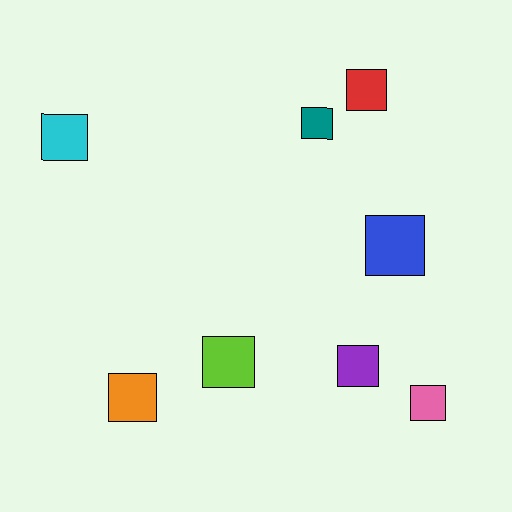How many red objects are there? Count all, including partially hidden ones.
There is 1 red object.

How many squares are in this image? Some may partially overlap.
There are 8 squares.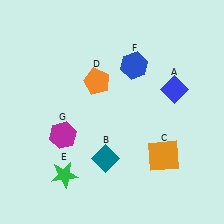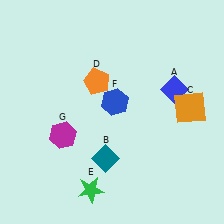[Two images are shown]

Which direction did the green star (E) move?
The green star (E) moved right.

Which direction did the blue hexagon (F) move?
The blue hexagon (F) moved down.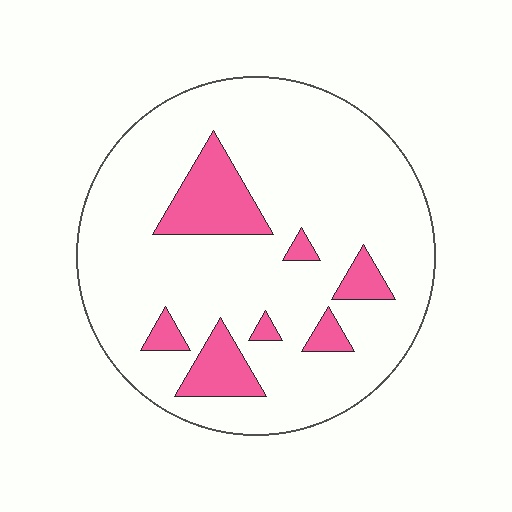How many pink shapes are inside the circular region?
7.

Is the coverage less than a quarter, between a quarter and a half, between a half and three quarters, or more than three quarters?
Less than a quarter.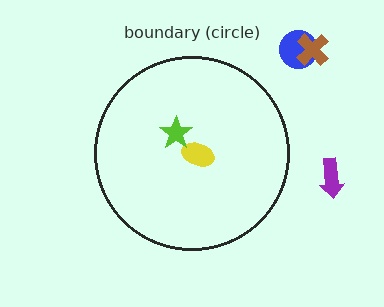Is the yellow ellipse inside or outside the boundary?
Inside.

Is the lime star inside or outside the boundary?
Inside.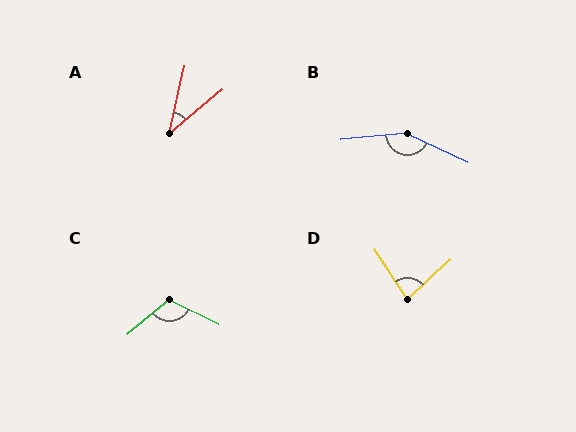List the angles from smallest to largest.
A (38°), D (81°), C (114°), B (149°).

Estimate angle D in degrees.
Approximately 81 degrees.